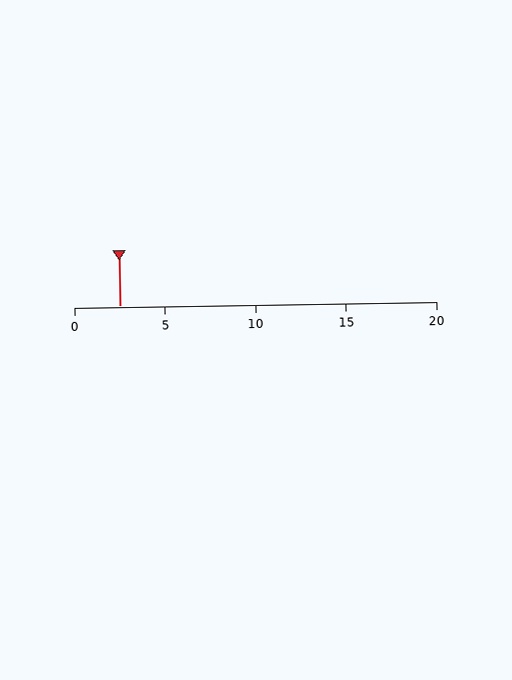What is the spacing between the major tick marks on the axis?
The major ticks are spaced 5 apart.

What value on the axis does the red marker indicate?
The marker indicates approximately 2.5.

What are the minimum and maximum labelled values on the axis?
The axis runs from 0 to 20.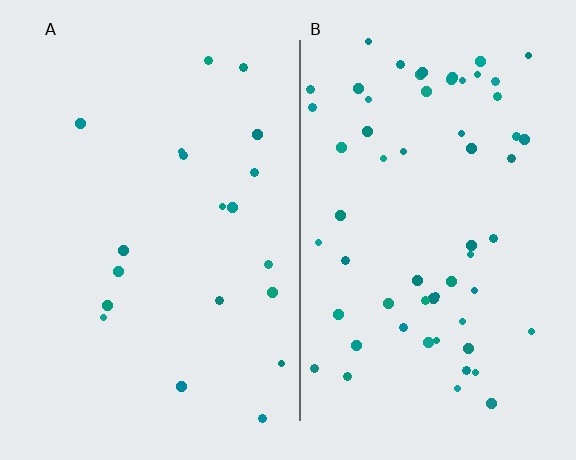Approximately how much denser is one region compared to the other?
Approximately 3.1× — region B over region A.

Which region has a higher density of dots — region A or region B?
B (the right).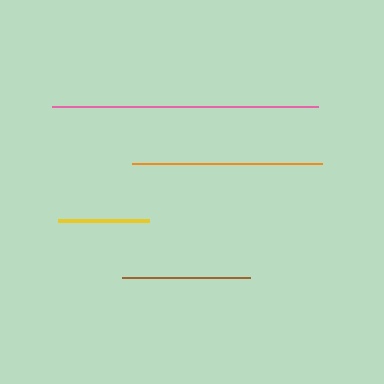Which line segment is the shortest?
The yellow line is the shortest at approximately 92 pixels.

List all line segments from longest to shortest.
From longest to shortest: pink, orange, brown, yellow.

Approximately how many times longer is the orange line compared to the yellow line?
The orange line is approximately 2.1 times the length of the yellow line.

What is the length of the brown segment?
The brown segment is approximately 128 pixels long.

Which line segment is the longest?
The pink line is the longest at approximately 267 pixels.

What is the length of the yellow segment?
The yellow segment is approximately 92 pixels long.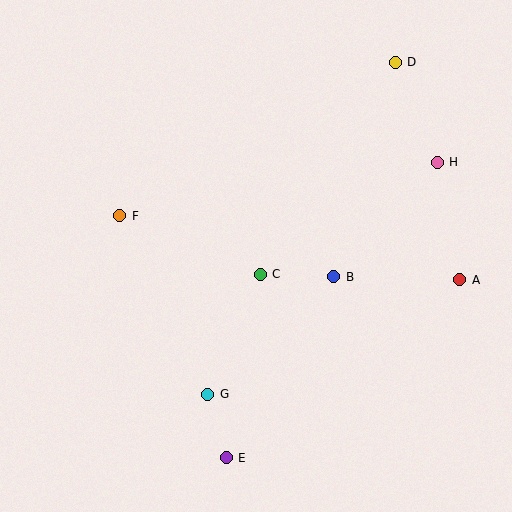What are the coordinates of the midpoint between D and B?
The midpoint between D and B is at (365, 170).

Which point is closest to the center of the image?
Point C at (260, 274) is closest to the center.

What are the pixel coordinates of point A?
Point A is at (460, 280).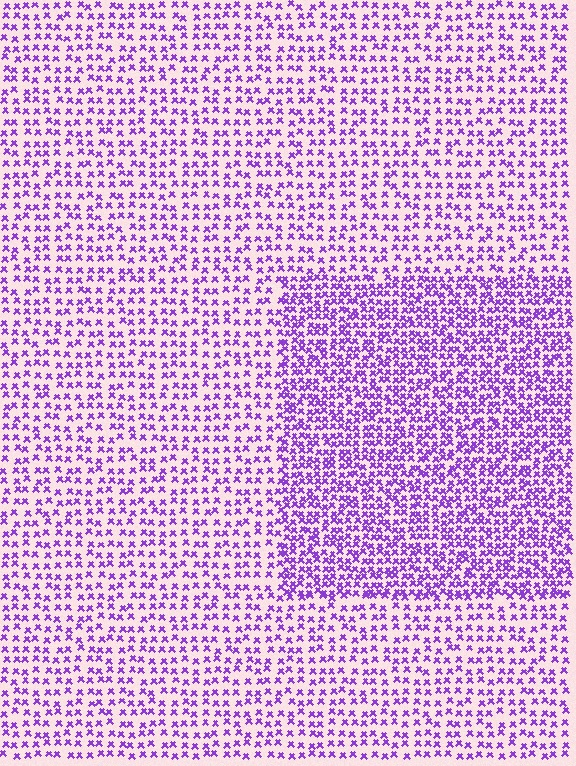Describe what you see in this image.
The image contains small purple elements arranged at two different densities. A rectangle-shaped region is visible where the elements are more densely packed than the surrounding area.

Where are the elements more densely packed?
The elements are more densely packed inside the rectangle boundary.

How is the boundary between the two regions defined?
The boundary is defined by a change in element density (approximately 1.8x ratio). All elements are the same color, size, and shape.